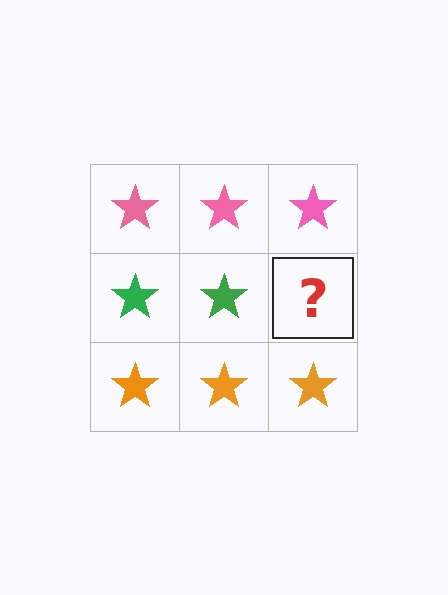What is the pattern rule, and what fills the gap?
The rule is that each row has a consistent color. The gap should be filled with a green star.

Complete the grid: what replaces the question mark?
The question mark should be replaced with a green star.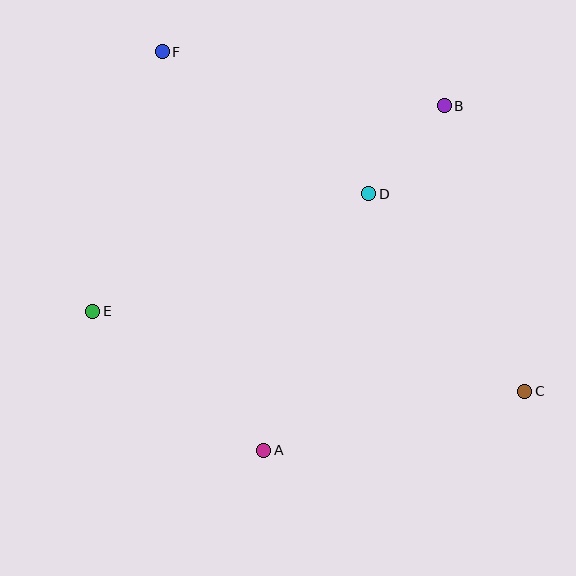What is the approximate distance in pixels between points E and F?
The distance between E and F is approximately 269 pixels.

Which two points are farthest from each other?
Points C and F are farthest from each other.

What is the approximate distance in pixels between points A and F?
The distance between A and F is approximately 411 pixels.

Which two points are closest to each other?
Points B and D are closest to each other.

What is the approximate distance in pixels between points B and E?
The distance between B and E is approximately 407 pixels.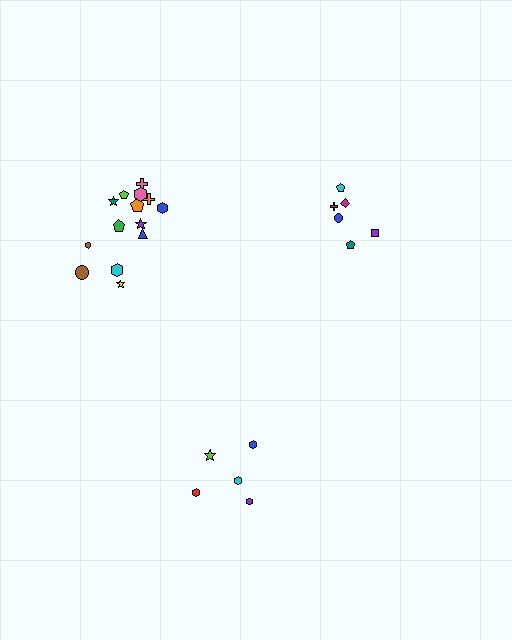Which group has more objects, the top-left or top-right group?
The top-left group.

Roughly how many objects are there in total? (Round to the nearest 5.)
Roughly 25 objects in total.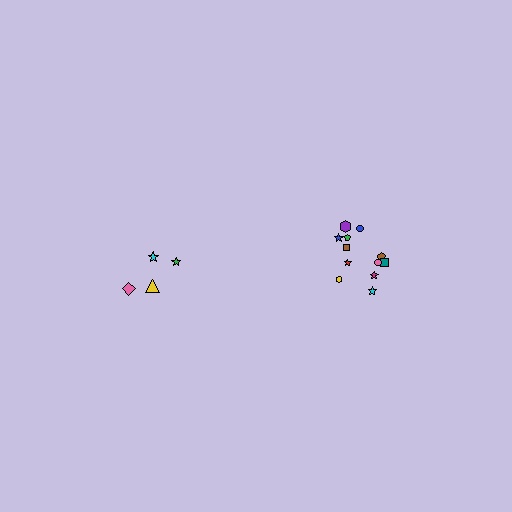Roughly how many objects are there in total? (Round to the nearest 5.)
Roughly 15 objects in total.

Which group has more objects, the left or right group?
The right group.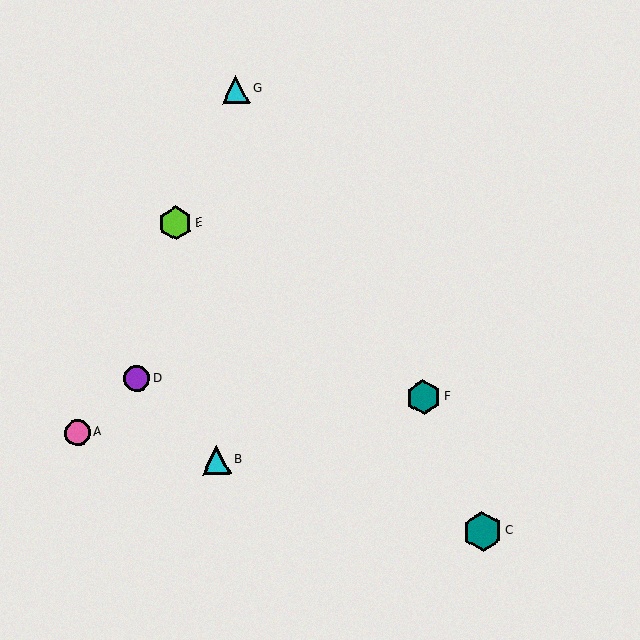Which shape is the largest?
The teal hexagon (labeled C) is the largest.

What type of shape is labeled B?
Shape B is a cyan triangle.